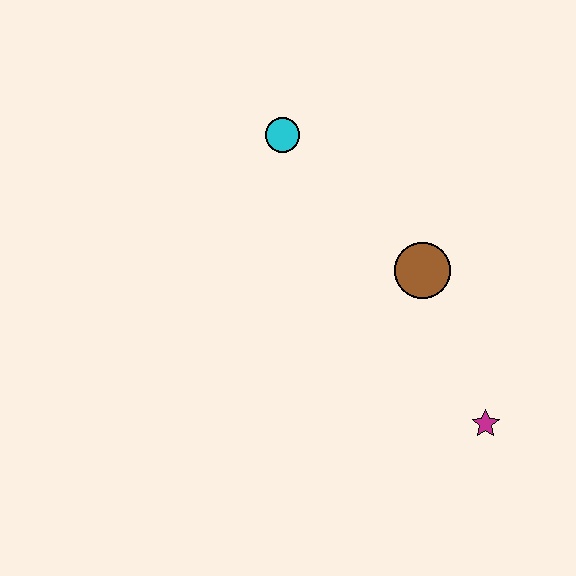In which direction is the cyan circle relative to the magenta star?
The cyan circle is above the magenta star.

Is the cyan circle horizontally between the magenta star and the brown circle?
No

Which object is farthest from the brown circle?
The cyan circle is farthest from the brown circle.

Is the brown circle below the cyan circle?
Yes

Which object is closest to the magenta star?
The brown circle is closest to the magenta star.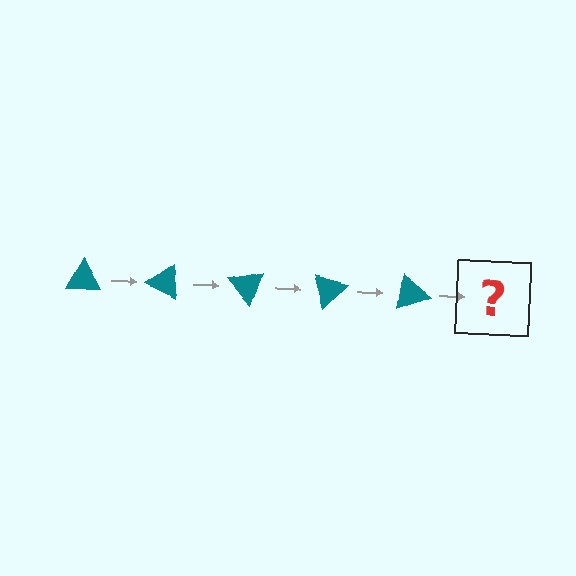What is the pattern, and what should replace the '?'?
The pattern is that the triangle rotates 25 degrees each step. The '?' should be a teal triangle rotated 125 degrees.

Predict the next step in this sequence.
The next step is a teal triangle rotated 125 degrees.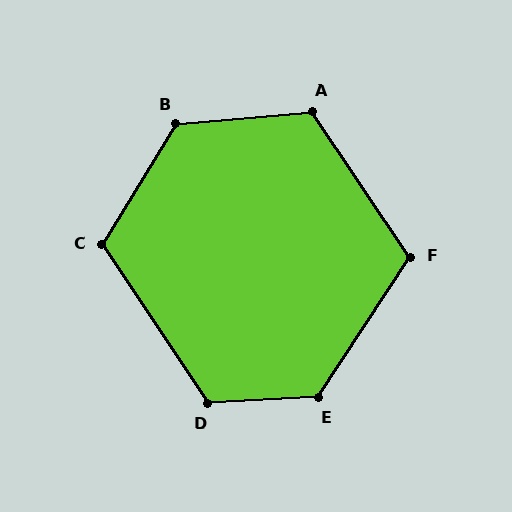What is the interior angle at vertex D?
Approximately 121 degrees (obtuse).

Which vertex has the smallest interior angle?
F, at approximately 113 degrees.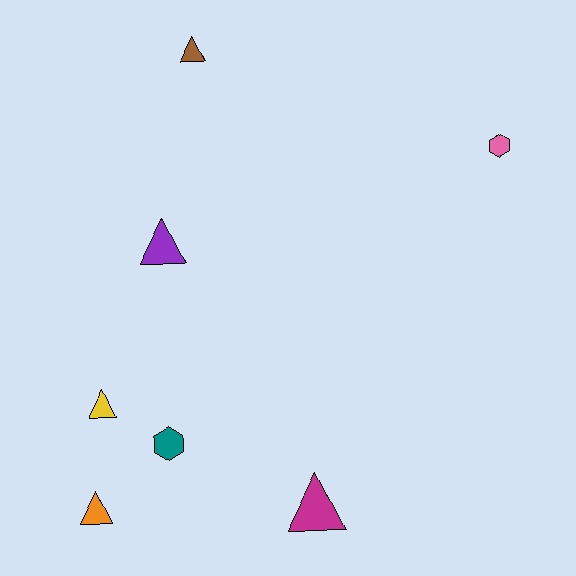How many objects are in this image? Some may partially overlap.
There are 7 objects.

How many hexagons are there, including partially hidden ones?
There are 2 hexagons.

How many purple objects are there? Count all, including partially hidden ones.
There is 1 purple object.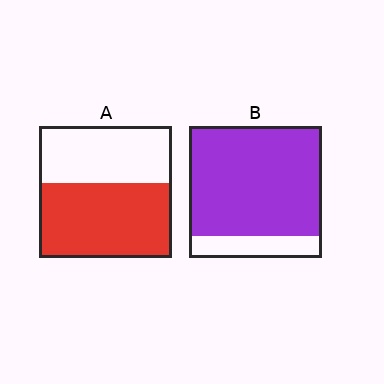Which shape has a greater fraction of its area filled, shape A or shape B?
Shape B.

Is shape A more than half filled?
Yes.